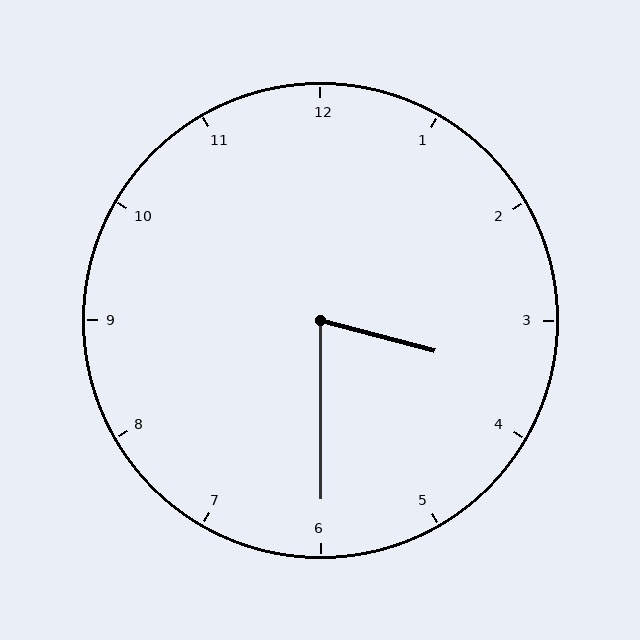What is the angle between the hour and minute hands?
Approximately 75 degrees.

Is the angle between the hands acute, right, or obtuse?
It is acute.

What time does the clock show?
3:30.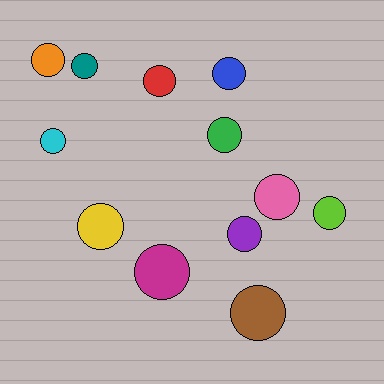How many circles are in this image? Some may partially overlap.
There are 12 circles.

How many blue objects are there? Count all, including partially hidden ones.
There is 1 blue object.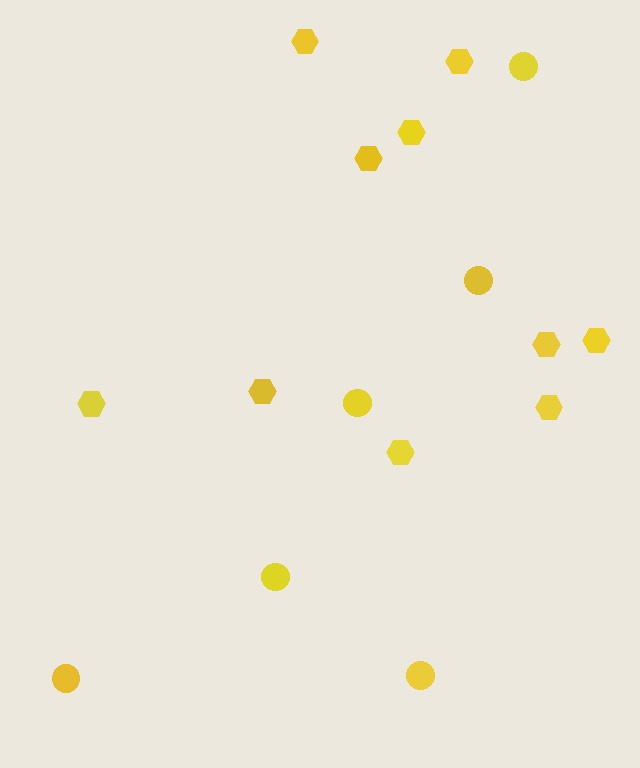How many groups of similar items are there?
There are 2 groups: one group of hexagons (10) and one group of circles (6).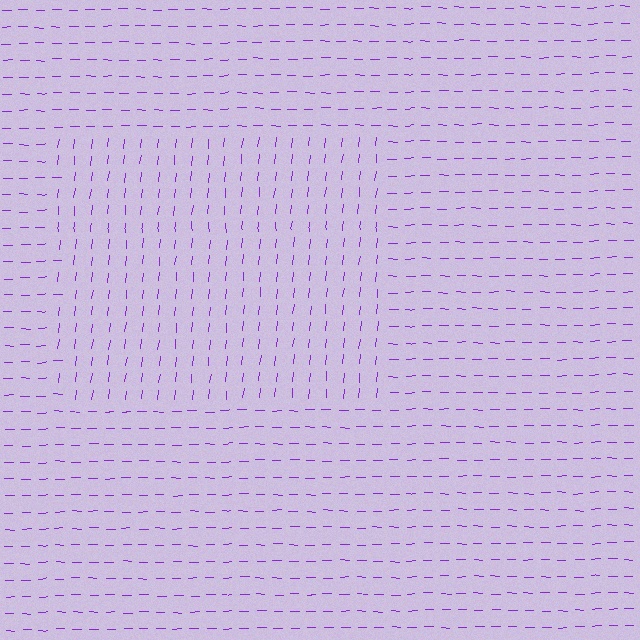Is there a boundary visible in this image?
Yes, there is a texture boundary formed by a change in line orientation.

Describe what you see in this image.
The image is filled with small purple line segments. A rectangle region in the image has lines oriented differently from the surrounding lines, creating a visible texture boundary.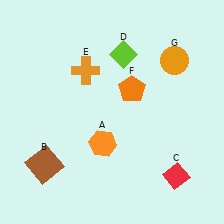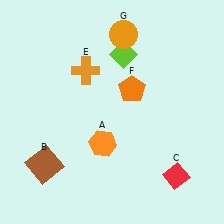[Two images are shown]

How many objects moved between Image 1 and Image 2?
1 object moved between the two images.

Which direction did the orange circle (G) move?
The orange circle (G) moved left.